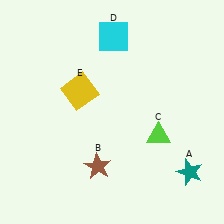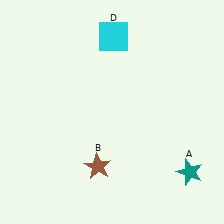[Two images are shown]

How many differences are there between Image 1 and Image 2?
There are 2 differences between the two images.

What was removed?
The lime triangle (C), the yellow square (E) were removed in Image 2.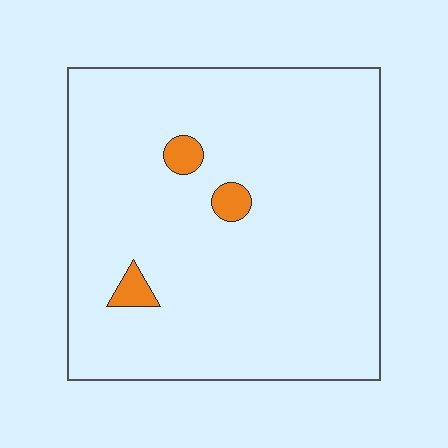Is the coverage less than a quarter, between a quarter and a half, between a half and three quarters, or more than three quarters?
Less than a quarter.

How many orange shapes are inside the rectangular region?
3.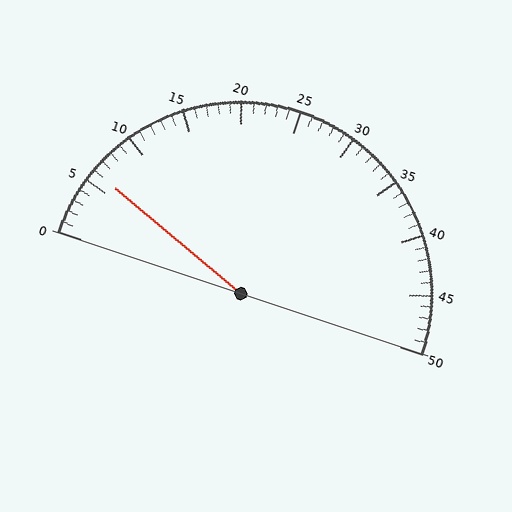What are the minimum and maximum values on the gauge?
The gauge ranges from 0 to 50.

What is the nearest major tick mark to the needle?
The nearest major tick mark is 5.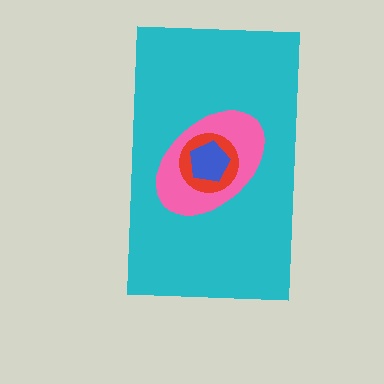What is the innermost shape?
The blue pentagon.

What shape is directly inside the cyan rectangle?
The pink ellipse.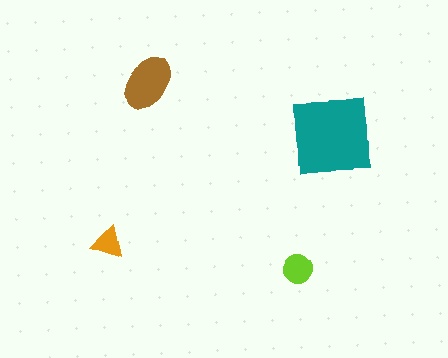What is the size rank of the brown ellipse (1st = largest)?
2nd.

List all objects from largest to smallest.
The teal square, the brown ellipse, the lime circle, the orange triangle.